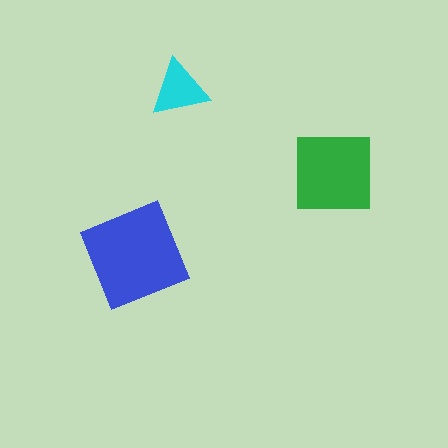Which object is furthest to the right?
The green square is rightmost.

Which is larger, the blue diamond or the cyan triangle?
The blue diamond.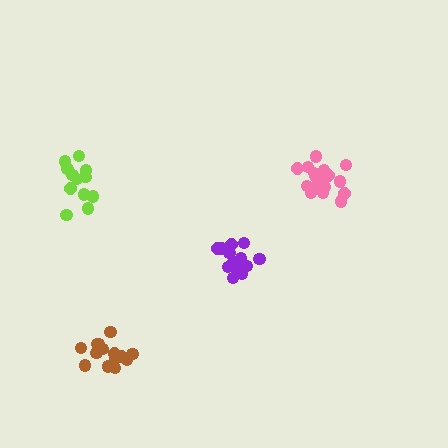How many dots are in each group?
Group 1: 14 dots, Group 2: 13 dots, Group 3: 18 dots, Group 4: 12 dots (57 total).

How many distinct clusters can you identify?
There are 4 distinct clusters.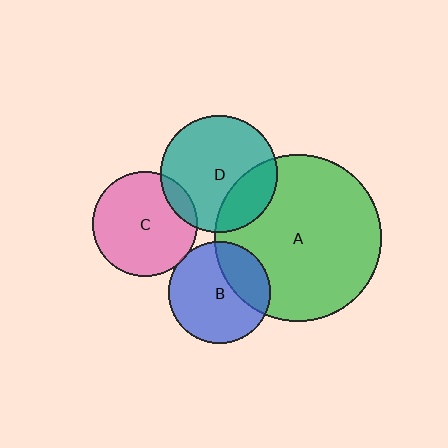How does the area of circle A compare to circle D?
Approximately 2.0 times.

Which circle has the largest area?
Circle A (green).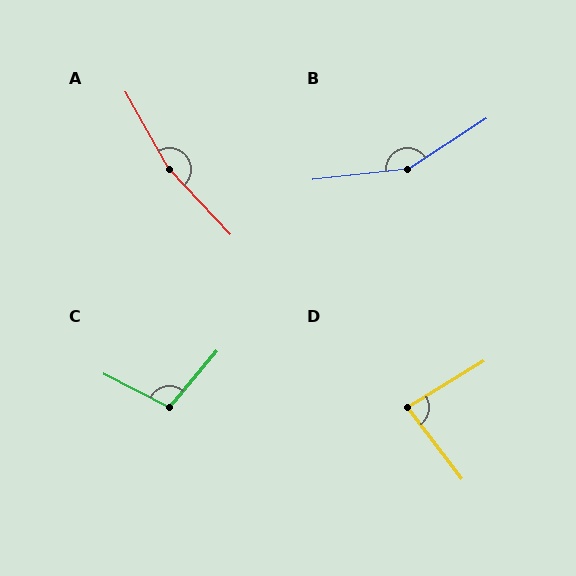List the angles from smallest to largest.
D (84°), C (103°), B (154°), A (166°).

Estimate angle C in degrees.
Approximately 103 degrees.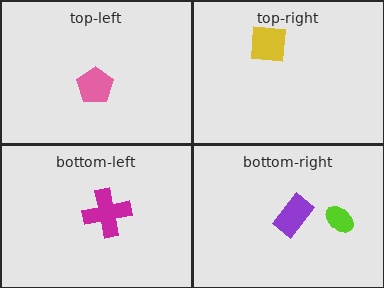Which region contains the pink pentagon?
The top-left region.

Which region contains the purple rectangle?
The bottom-right region.